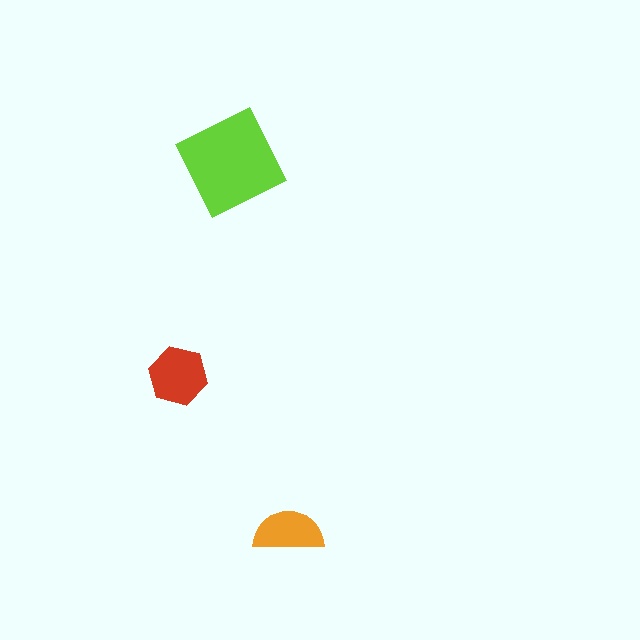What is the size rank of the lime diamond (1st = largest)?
1st.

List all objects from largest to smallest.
The lime diamond, the red hexagon, the orange semicircle.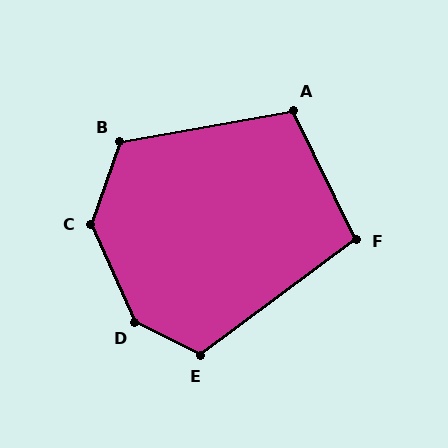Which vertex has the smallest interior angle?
F, at approximately 101 degrees.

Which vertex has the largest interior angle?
D, at approximately 140 degrees.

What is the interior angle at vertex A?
Approximately 106 degrees (obtuse).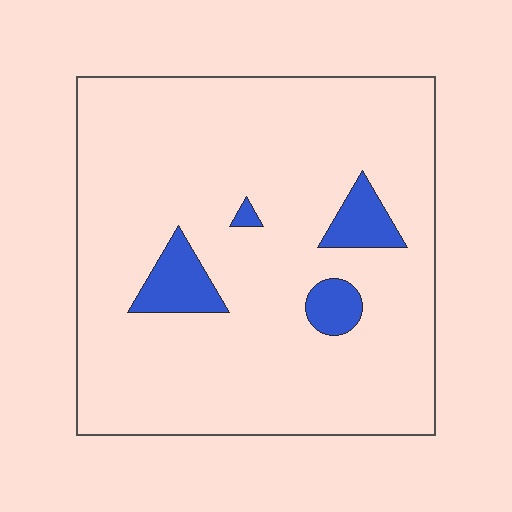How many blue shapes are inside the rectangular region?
4.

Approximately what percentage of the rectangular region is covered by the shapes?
Approximately 10%.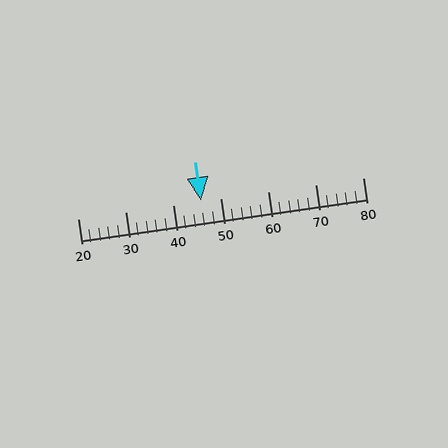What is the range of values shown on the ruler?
The ruler shows values from 20 to 80.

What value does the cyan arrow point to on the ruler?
The cyan arrow points to approximately 46.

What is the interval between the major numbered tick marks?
The major tick marks are spaced 10 units apart.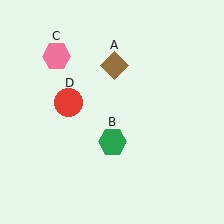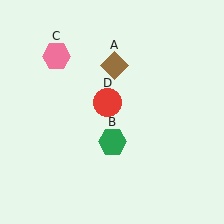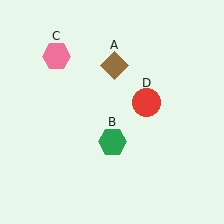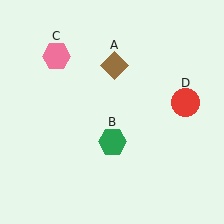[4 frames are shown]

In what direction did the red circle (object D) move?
The red circle (object D) moved right.